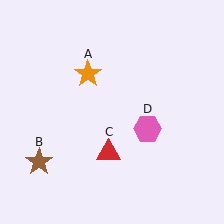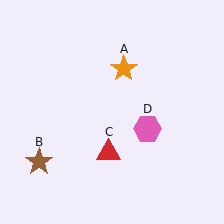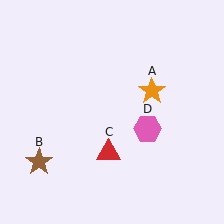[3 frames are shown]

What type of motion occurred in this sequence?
The orange star (object A) rotated clockwise around the center of the scene.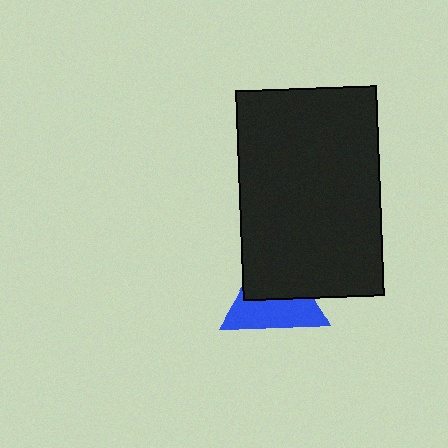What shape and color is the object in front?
The object in front is a black rectangle.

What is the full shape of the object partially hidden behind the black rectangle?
The partially hidden object is a blue triangle.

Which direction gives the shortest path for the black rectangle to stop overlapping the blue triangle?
Moving up gives the shortest separation.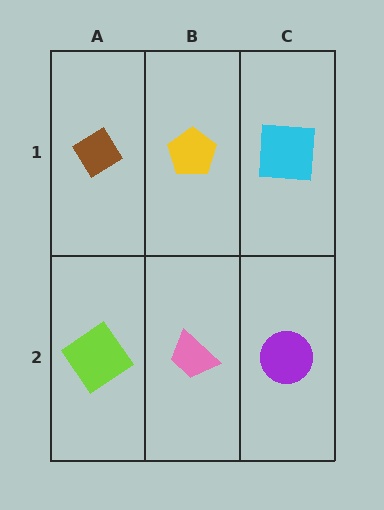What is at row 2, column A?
A lime diamond.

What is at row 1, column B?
A yellow pentagon.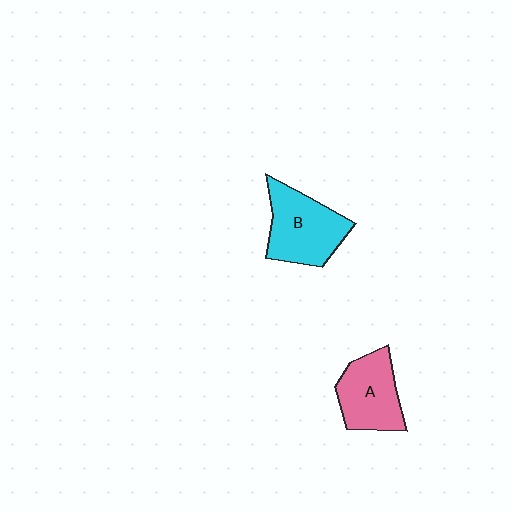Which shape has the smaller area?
Shape A (pink).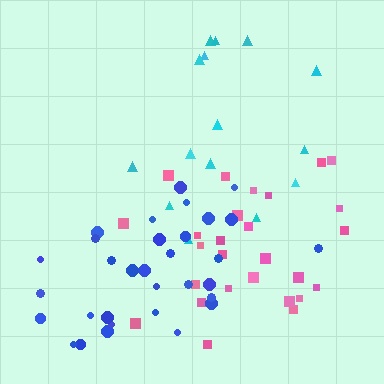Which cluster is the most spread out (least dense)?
Cyan.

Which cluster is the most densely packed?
Blue.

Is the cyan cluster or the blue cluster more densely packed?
Blue.